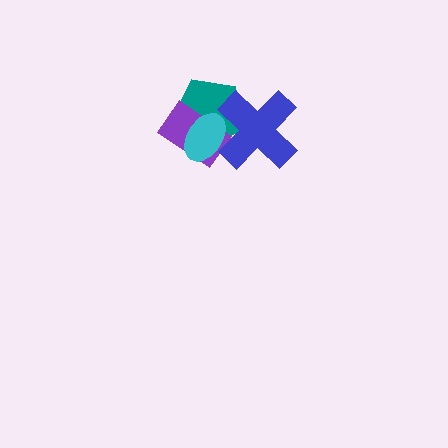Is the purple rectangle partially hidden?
Yes, it is partially covered by another shape.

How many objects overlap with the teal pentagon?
3 objects overlap with the teal pentagon.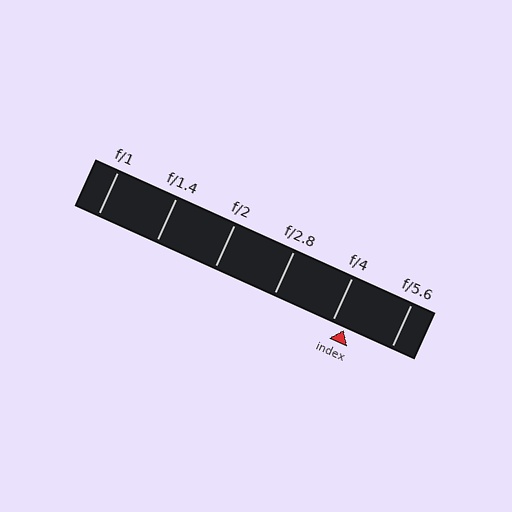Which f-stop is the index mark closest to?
The index mark is closest to f/4.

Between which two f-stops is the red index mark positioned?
The index mark is between f/4 and f/5.6.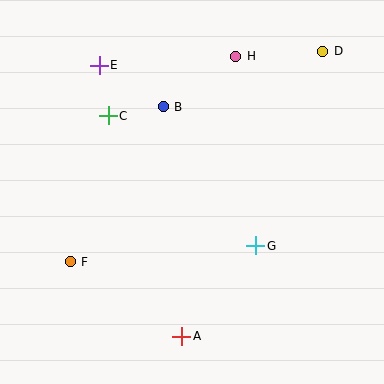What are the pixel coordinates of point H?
Point H is at (236, 56).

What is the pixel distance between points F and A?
The distance between F and A is 134 pixels.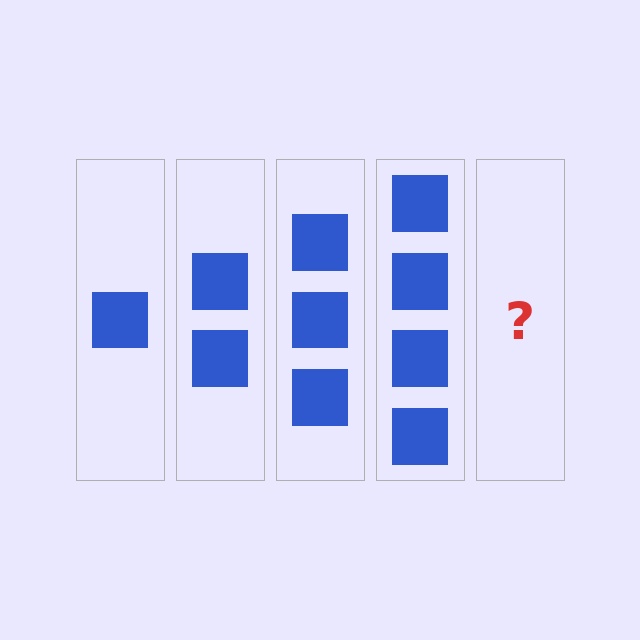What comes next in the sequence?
The next element should be 5 squares.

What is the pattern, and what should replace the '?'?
The pattern is that each step adds one more square. The '?' should be 5 squares.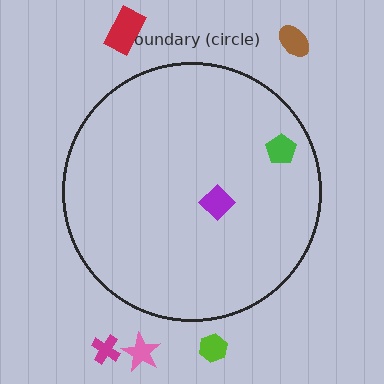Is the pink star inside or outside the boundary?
Outside.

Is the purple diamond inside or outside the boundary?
Inside.